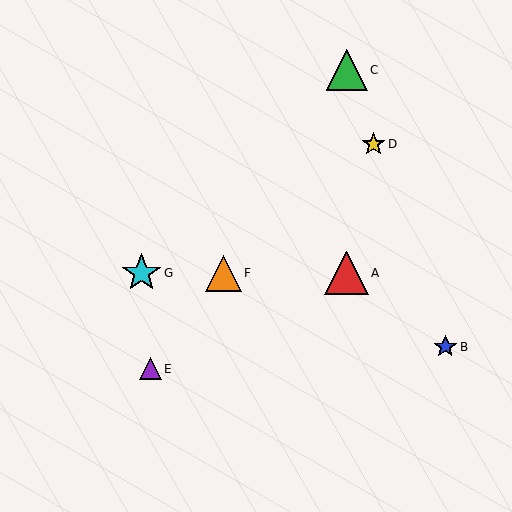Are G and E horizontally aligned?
No, G is at y≈273 and E is at y≈369.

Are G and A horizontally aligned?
Yes, both are at y≈273.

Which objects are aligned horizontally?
Objects A, F, G are aligned horizontally.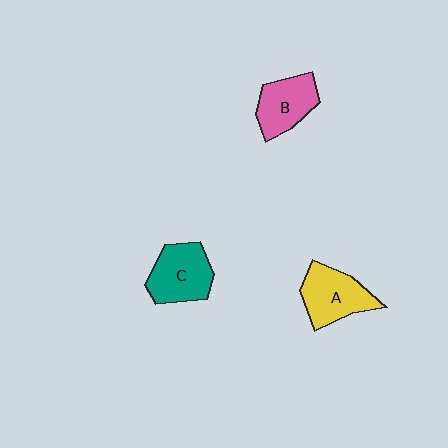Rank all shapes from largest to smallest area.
From largest to smallest: C (teal), A (yellow), B (pink).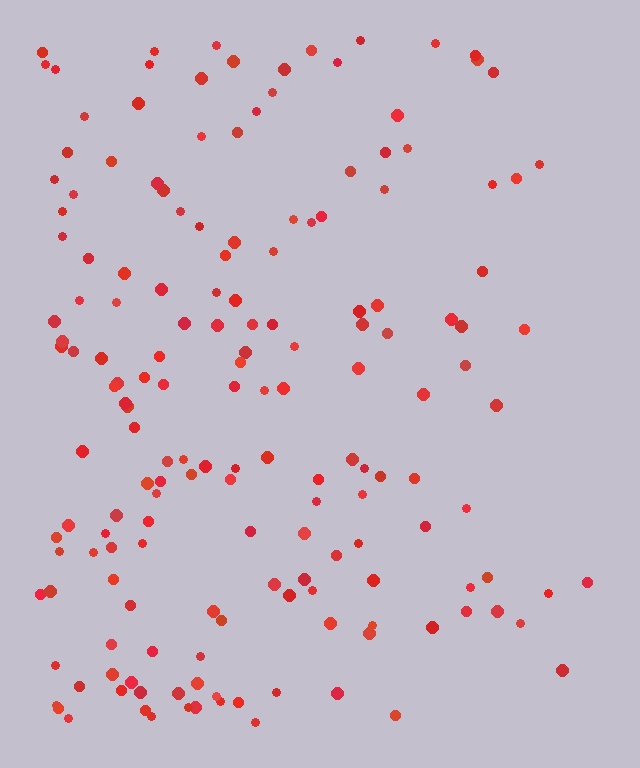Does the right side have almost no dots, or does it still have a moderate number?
Still a moderate number, just noticeably fewer than the left.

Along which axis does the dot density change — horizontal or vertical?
Horizontal.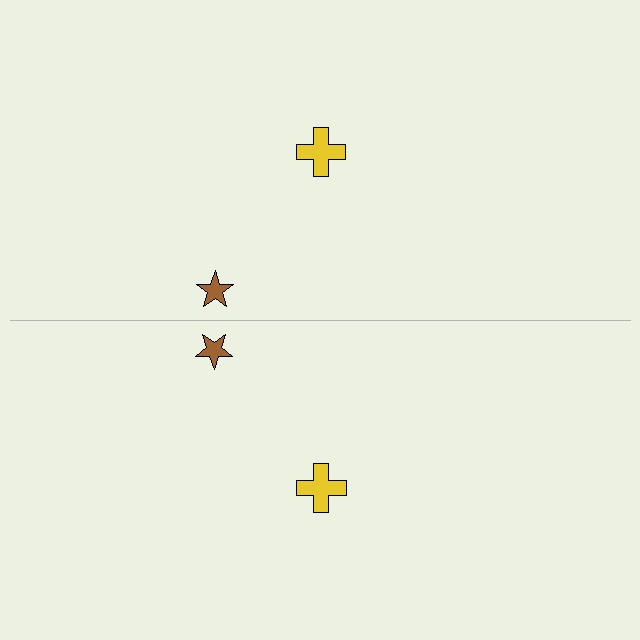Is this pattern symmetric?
Yes, this pattern has bilateral (reflection) symmetry.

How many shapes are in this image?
There are 4 shapes in this image.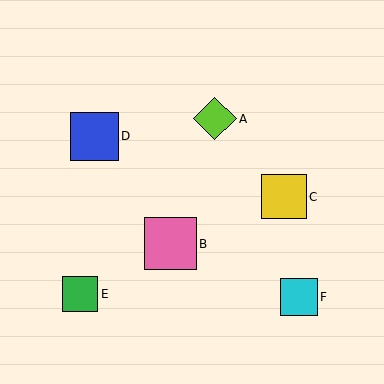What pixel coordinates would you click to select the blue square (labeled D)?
Click at (94, 137) to select the blue square D.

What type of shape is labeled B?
Shape B is a pink square.